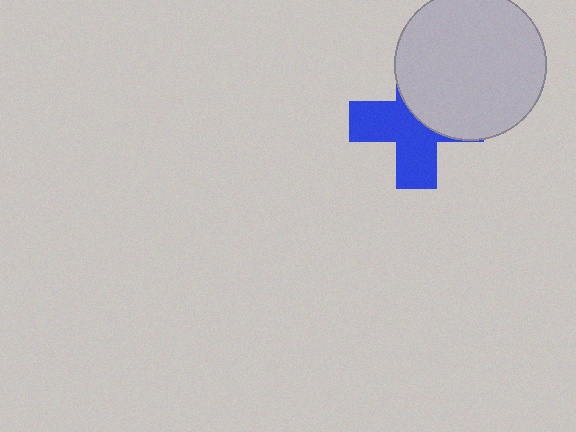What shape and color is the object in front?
The object in front is a light gray circle.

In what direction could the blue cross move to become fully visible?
The blue cross could move toward the lower-left. That would shift it out from behind the light gray circle entirely.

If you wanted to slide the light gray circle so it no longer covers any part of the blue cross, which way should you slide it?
Slide it toward the upper-right — that is the most direct way to separate the two shapes.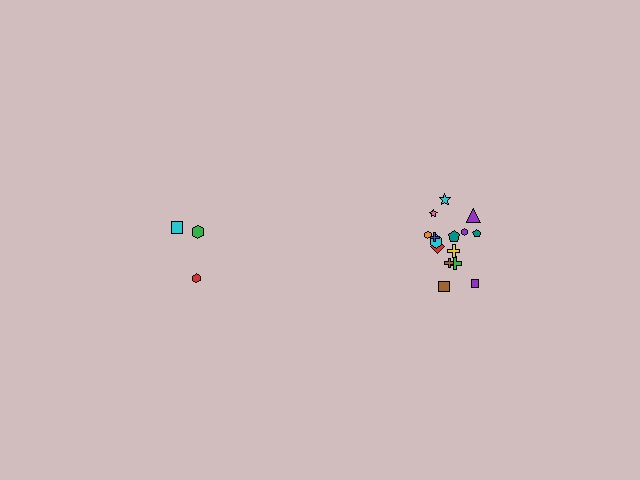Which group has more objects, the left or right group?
The right group.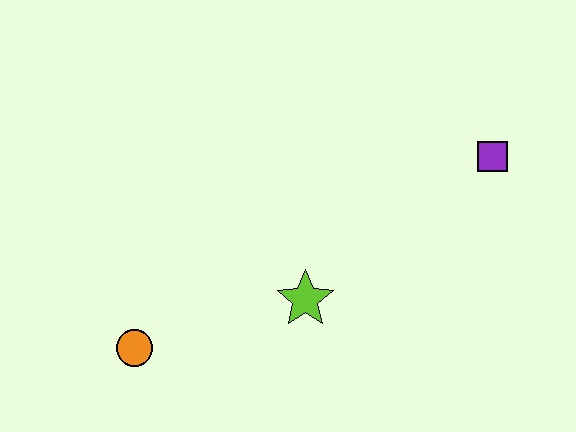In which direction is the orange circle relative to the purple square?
The orange circle is to the left of the purple square.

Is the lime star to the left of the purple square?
Yes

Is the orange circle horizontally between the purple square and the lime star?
No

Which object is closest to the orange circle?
The lime star is closest to the orange circle.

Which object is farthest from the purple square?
The orange circle is farthest from the purple square.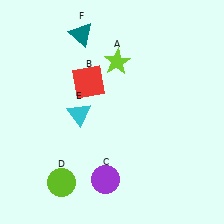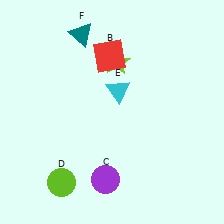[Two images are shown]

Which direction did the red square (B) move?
The red square (B) moved up.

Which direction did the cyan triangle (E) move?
The cyan triangle (E) moved right.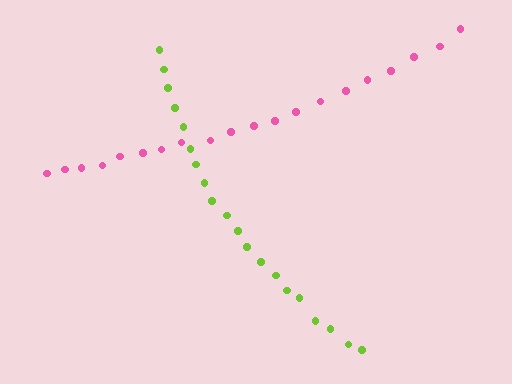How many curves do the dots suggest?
There are 2 distinct paths.